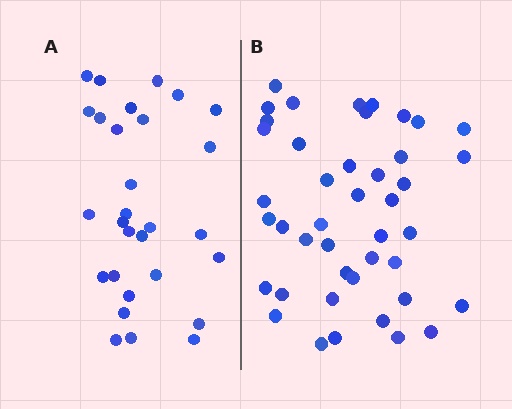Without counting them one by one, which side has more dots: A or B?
Region B (the right region) has more dots.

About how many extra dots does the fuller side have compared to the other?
Region B has approximately 15 more dots than region A.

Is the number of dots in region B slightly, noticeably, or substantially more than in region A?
Region B has substantially more. The ratio is roughly 1.5 to 1.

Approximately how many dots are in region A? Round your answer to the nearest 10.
About 30 dots. (The exact count is 29, which rounds to 30.)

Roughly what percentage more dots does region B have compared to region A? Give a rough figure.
About 50% more.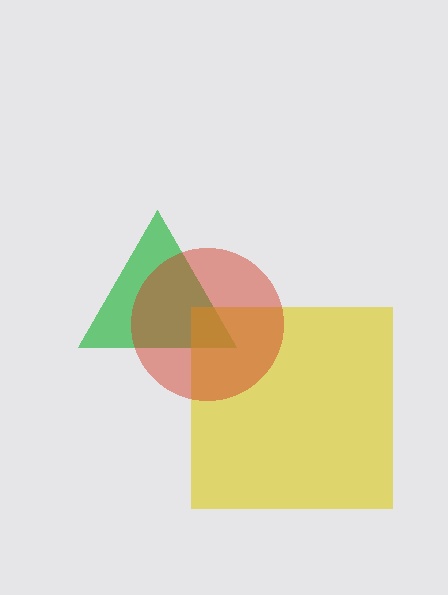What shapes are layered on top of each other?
The layered shapes are: a green triangle, a yellow square, a red circle.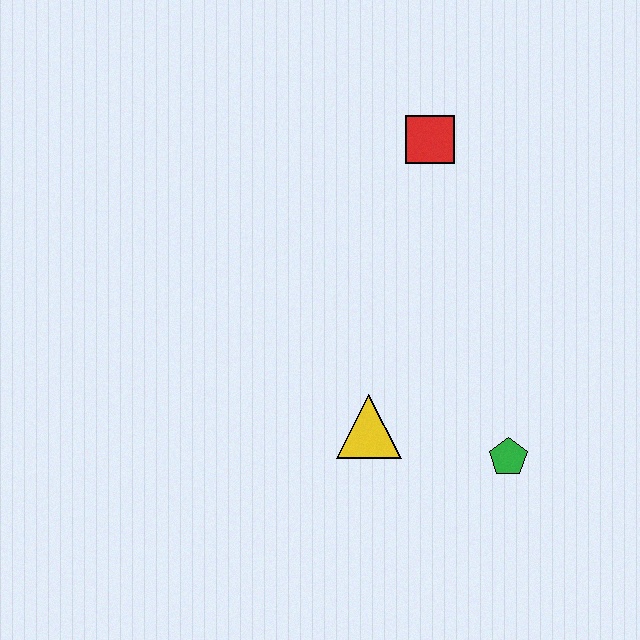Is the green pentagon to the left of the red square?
No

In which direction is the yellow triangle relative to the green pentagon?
The yellow triangle is to the left of the green pentagon.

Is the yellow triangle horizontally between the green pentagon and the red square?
No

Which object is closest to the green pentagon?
The yellow triangle is closest to the green pentagon.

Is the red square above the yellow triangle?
Yes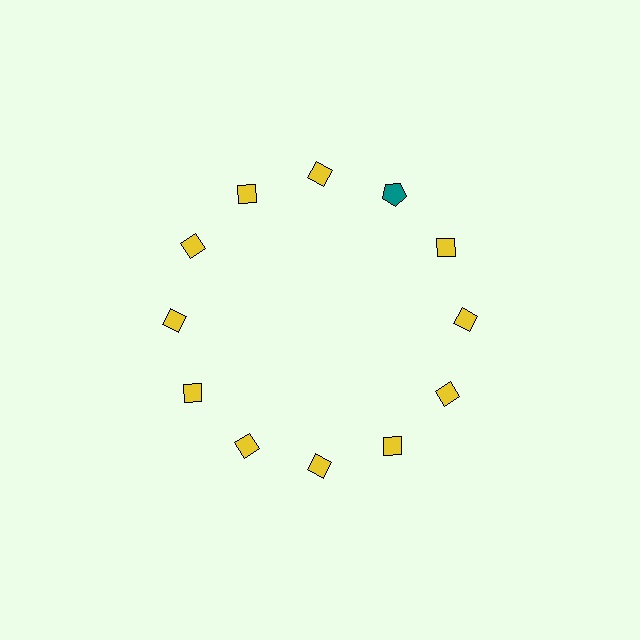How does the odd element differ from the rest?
It differs in both color (teal instead of yellow) and shape (pentagon instead of diamond).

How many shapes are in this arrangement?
There are 12 shapes arranged in a ring pattern.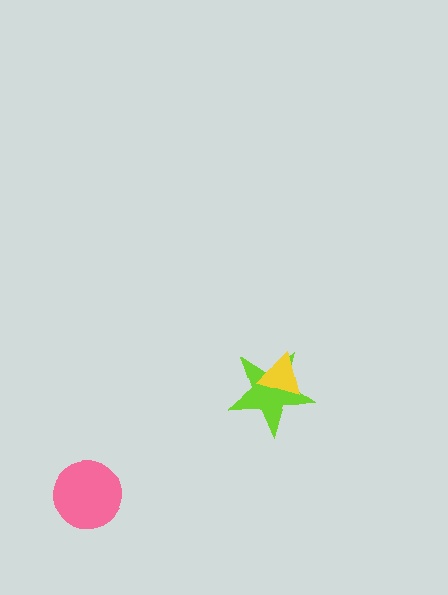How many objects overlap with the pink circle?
0 objects overlap with the pink circle.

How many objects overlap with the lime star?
1 object overlaps with the lime star.